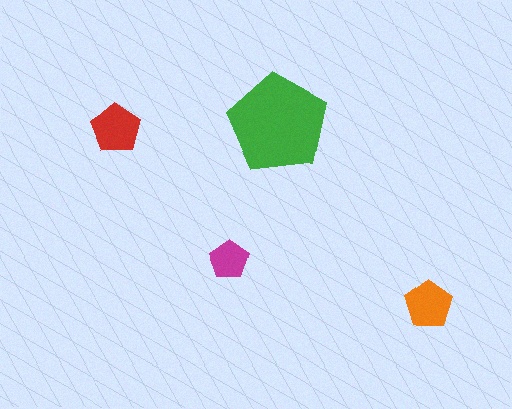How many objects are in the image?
There are 4 objects in the image.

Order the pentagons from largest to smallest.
the green one, the red one, the orange one, the magenta one.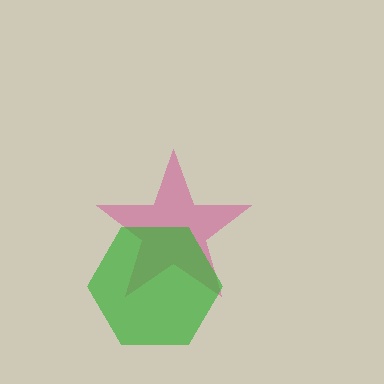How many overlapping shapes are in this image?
There are 2 overlapping shapes in the image.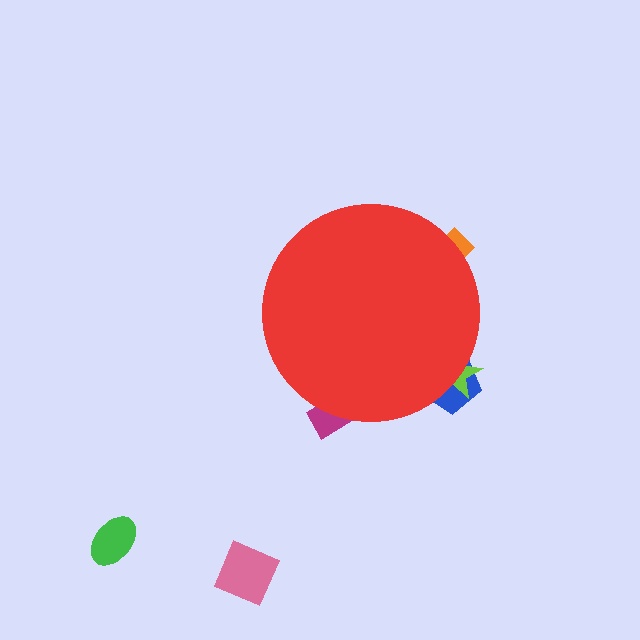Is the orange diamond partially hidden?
Yes, the orange diamond is partially hidden behind the red circle.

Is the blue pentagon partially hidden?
Yes, the blue pentagon is partially hidden behind the red circle.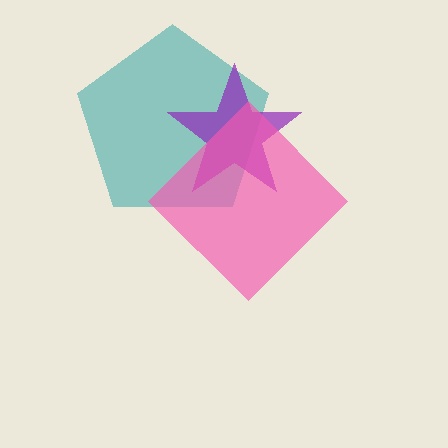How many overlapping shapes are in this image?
There are 3 overlapping shapes in the image.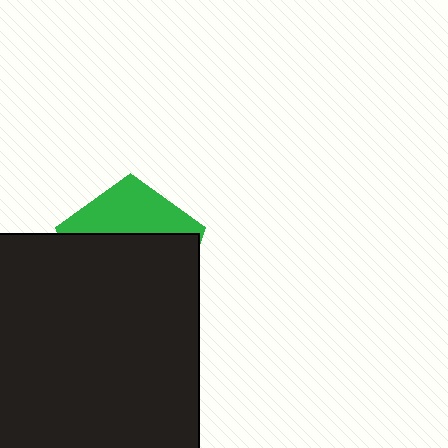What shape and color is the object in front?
The object in front is a black rectangle.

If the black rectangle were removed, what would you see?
You would see the complete green pentagon.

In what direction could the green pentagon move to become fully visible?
The green pentagon could move up. That would shift it out from behind the black rectangle entirely.